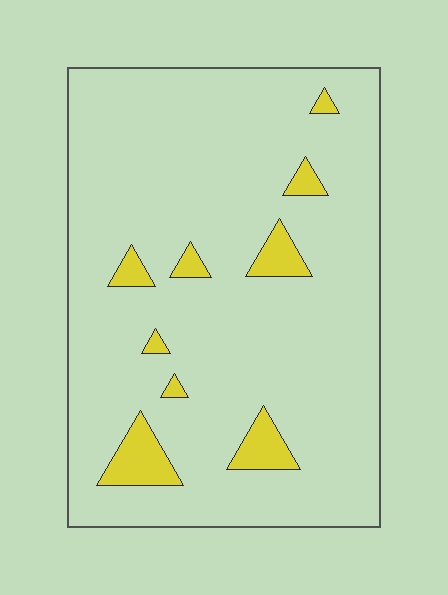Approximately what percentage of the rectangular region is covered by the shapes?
Approximately 10%.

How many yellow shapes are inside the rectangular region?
9.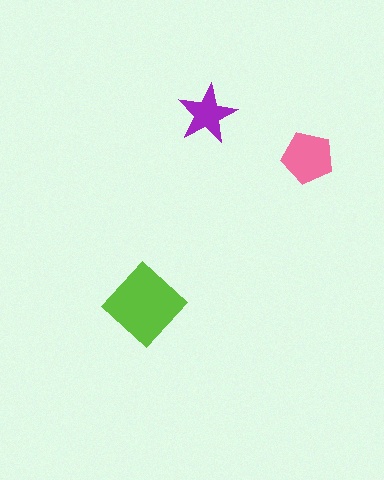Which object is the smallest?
The purple star.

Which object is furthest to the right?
The pink pentagon is rightmost.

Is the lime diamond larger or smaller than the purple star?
Larger.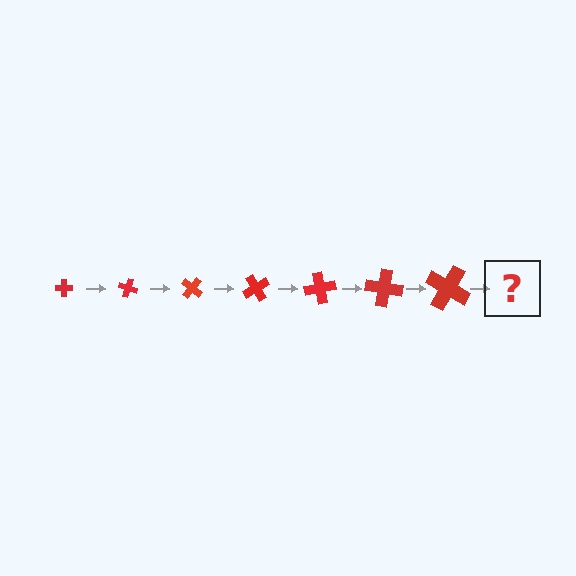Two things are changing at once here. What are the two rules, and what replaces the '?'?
The two rules are that the cross grows larger each step and it rotates 20 degrees each step. The '?' should be a cross, larger than the previous one and rotated 140 degrees from the start.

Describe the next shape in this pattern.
It should be a cross, larger than the previous one and rotated 140 degrees from the start.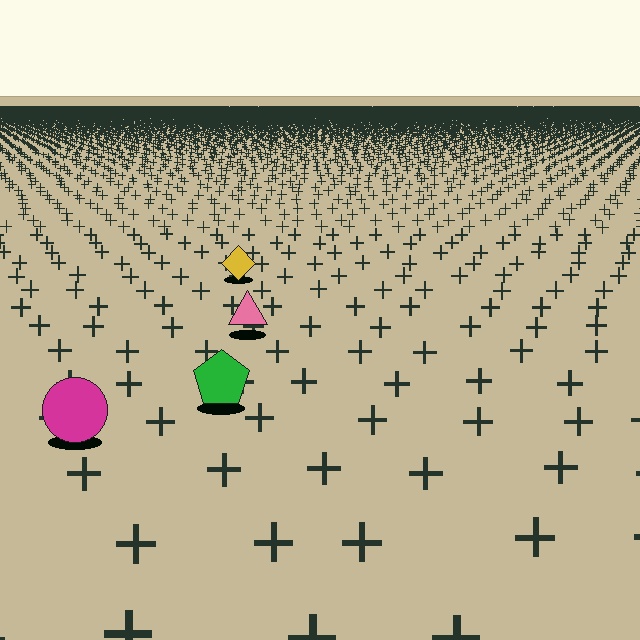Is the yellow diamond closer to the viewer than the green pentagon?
No. The green pentagon is closer — you can tell from the texture gradient: the ground texture is coarser near it.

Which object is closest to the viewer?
The magenta circle is closest. The texture marks near it are larger and more spread out.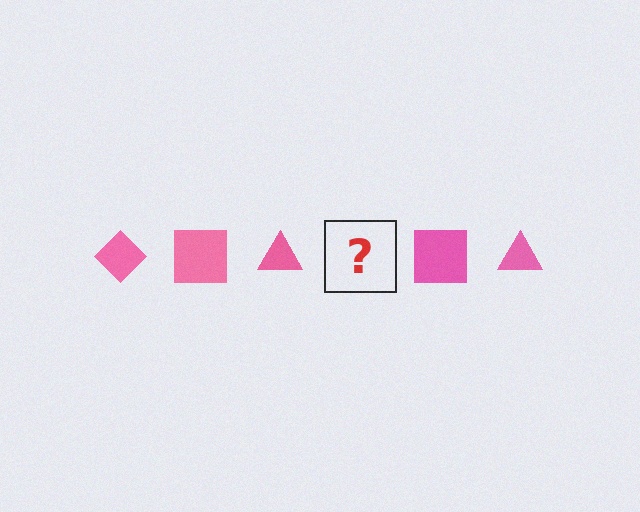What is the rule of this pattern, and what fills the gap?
The rule is that the pattern cycles through diamond, square, triangle shapes in pink. The gap should be filled with a pink diamond.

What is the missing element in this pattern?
The missing element is a pink diamond.